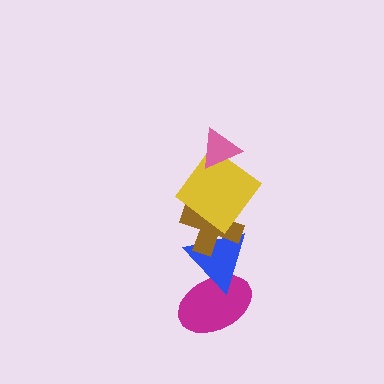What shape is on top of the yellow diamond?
The pink triangle is on top of the yellow diamond.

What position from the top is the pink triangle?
The pink triangle is 1st from the top.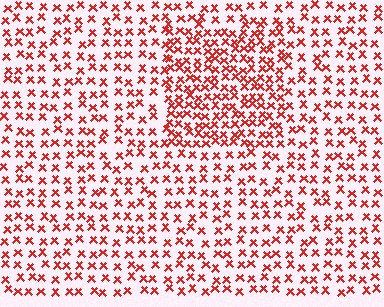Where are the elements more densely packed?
The elements are more densely packed inside the rectangle boundary.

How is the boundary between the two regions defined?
The boundary is defined by a change in element density (approximately 1.8x ratio). All elements are the same color, size, and shape.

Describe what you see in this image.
The image contains small red elements arranged at two different densities. A rectangle-shaped region is visible where the elements are more densely packed than the surrounding area.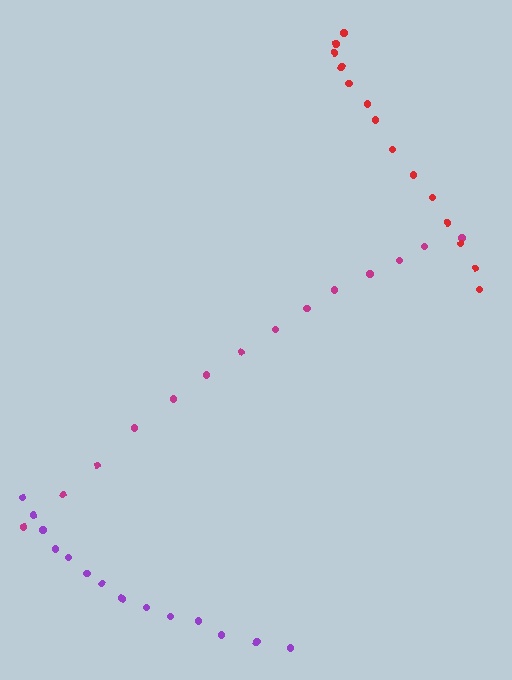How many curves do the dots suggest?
There are 3 distinct paths.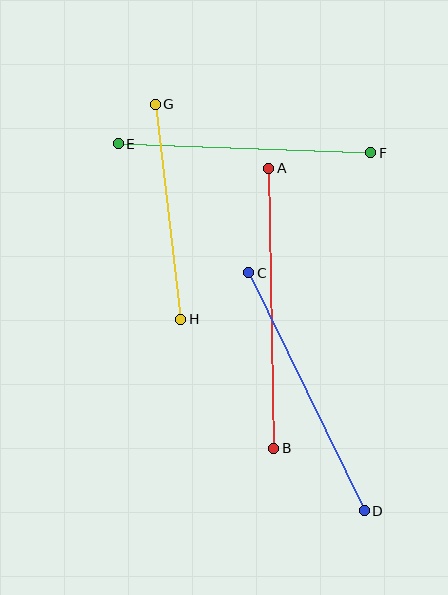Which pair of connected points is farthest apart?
Points A and B are farthest apart.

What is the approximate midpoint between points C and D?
The midpoint is at approximately (307, 392) pixels.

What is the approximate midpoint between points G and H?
The midpoint is at approximately (168, 212) pixels.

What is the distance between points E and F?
The distance is approximately 253 pixels.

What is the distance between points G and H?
The distance is approximately 216 pixels.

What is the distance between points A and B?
The distance is approximately 280 pixels.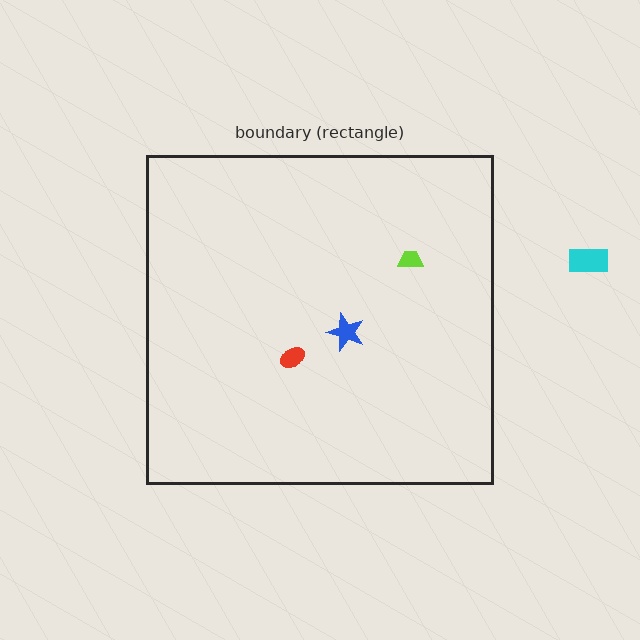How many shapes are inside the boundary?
3 inside, 1 outside.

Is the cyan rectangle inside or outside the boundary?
Outside.